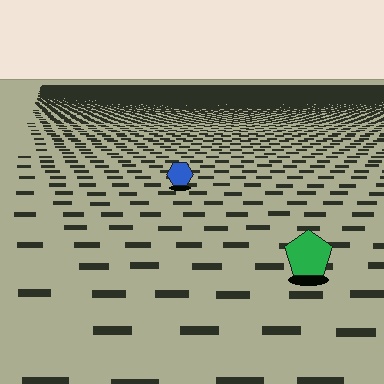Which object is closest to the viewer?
The green pentagon is closest. The texture marks near it are larger and more spread out.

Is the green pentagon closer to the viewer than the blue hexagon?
Yes. The green pentagon is closer — you can tell from the texture gradient: the ground texture is coarser near it.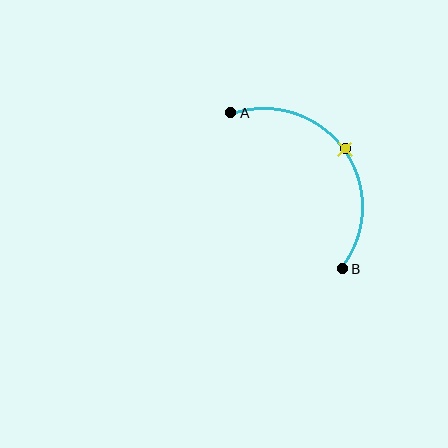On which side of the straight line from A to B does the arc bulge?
The arc bulges above and to the right of the straight line connecting A and B.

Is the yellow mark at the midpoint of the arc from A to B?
Yes. The yellow mark lies on the arc at equal arc-length from both A and B — it is the arc midpoint.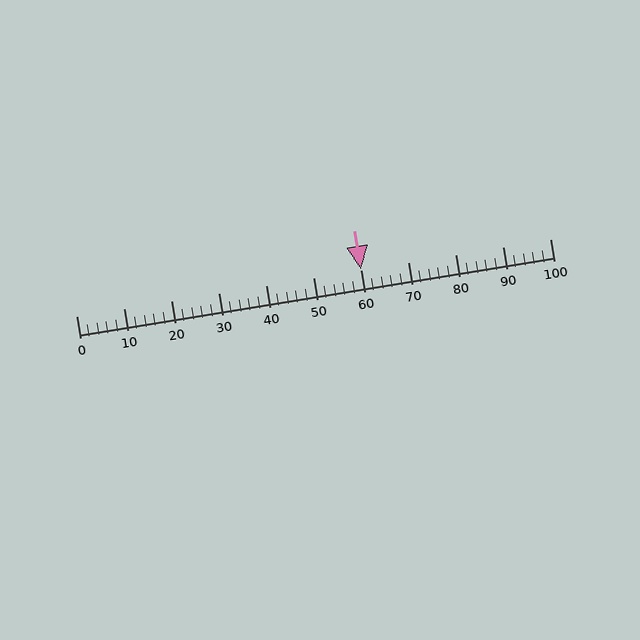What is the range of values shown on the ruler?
The ruler shows values from 0 to 100.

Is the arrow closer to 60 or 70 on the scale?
The arrow is closer to 60.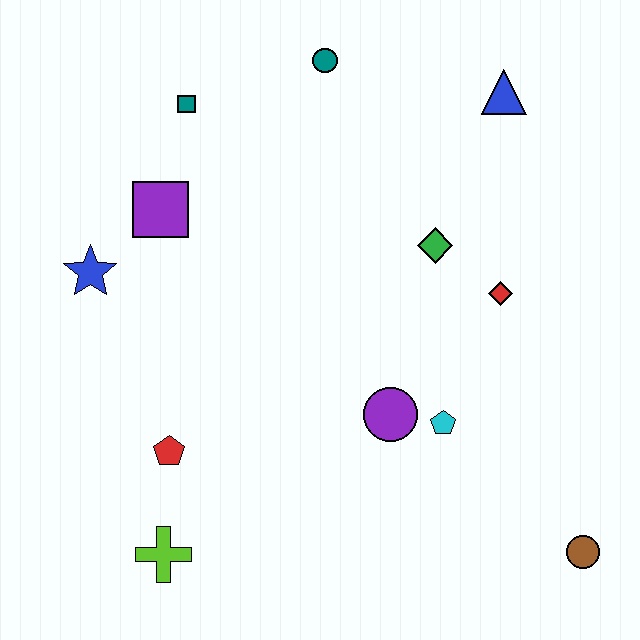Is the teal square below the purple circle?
No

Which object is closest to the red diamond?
The green diamond is closest to the red diamond.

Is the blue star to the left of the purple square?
Yes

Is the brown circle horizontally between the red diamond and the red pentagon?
No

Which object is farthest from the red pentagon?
The blue triangle is farthest from the red pentagon.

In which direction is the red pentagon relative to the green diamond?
The red pentagon is to the left of the green diamond.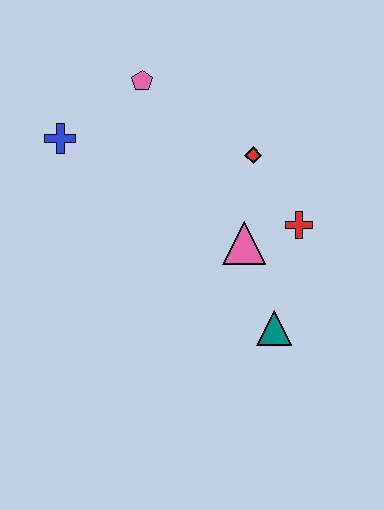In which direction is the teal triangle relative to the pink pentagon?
The teal triangle is below the pink pentagon.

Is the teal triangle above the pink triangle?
No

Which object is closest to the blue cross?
The pink pentagon is closest to the blue cross.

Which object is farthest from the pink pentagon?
The teal triangle is farthest from the pink pentagon.